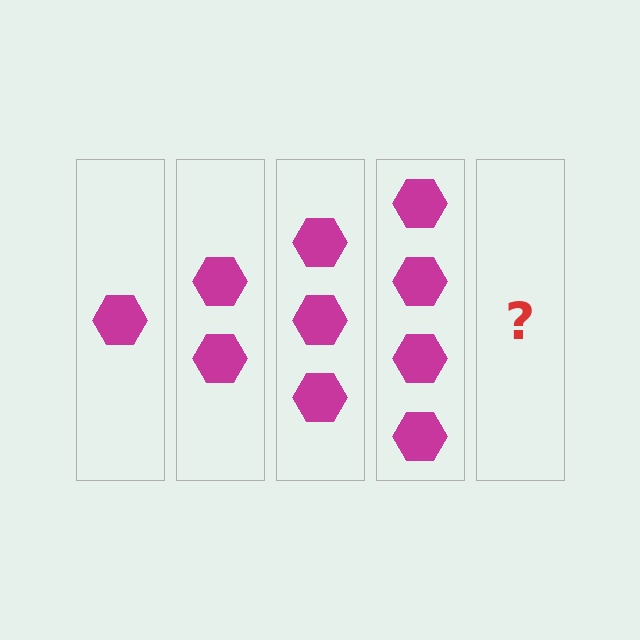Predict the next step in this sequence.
The next step is 5 hexagons.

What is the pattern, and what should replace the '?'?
The pattern is that each step adds one more hexagon. The '?' should be 5 hexagons.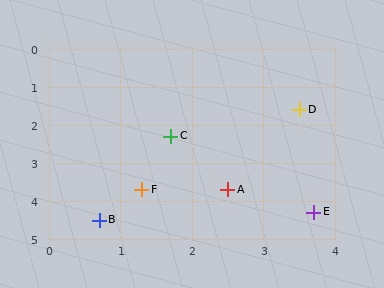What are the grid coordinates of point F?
Point F is at approximately (1.3, 3.7).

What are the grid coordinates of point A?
Point A is at approximately (2.5, 3.7).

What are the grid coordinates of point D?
Point D is at approximately (3.5, 1.6).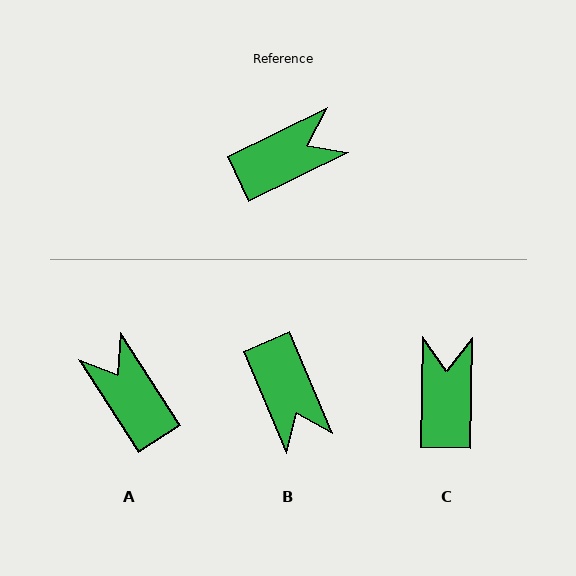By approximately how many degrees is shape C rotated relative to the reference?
Approximately 63 degrees counter-clockwise.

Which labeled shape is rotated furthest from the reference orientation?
A, about 97 degrees away.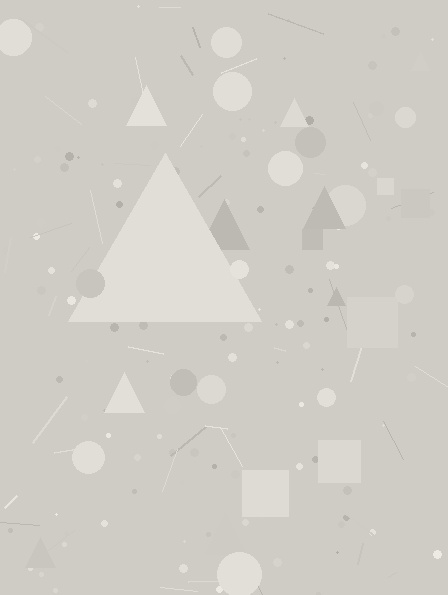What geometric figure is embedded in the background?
A triangle is embedded in the background.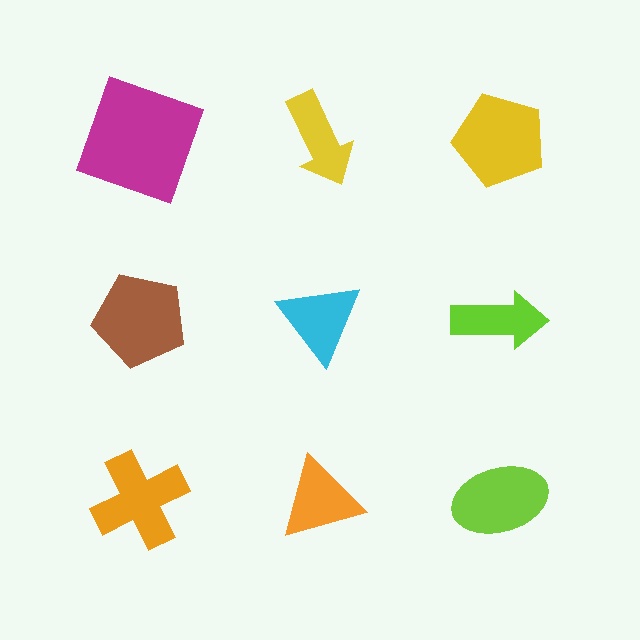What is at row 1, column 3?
A yellow pentagon.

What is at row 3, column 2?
An orange triangle.